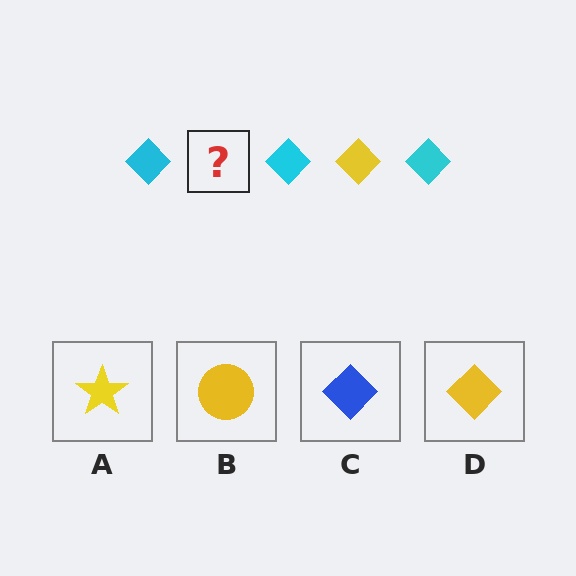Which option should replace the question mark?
Option D.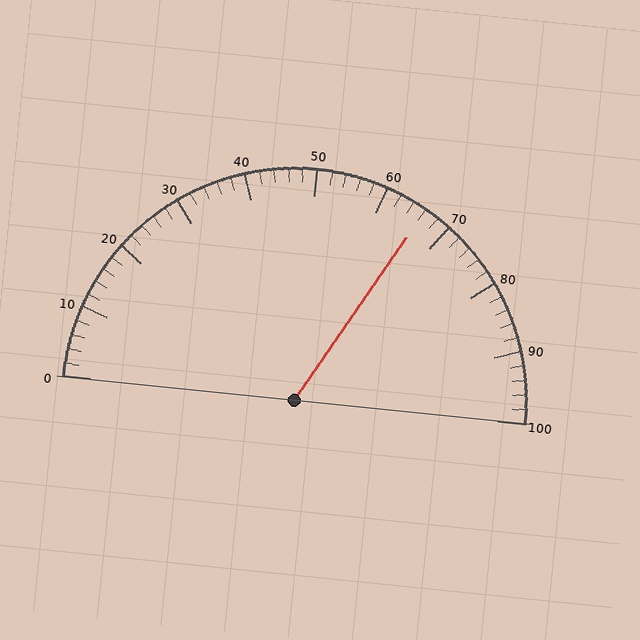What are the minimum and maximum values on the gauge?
The gauge ranges from 0 to 100.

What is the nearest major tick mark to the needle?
The nearest major tick mark is 70.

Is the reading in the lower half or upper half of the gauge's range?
The reading is in the upper half of the range (0 to 100).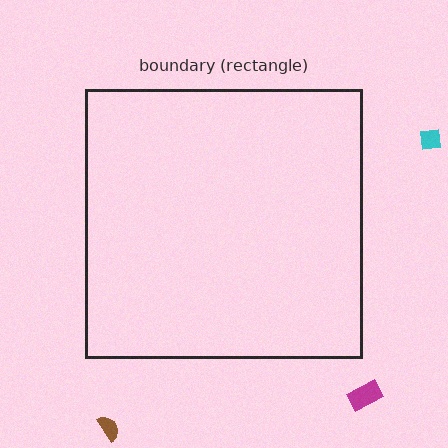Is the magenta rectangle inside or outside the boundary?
Outside.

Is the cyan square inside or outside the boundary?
Outside.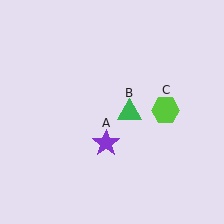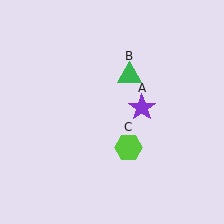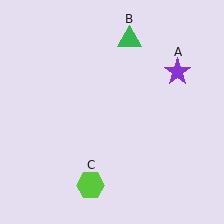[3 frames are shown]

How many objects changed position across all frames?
3 objects changed position: purple star (object A), green triangle (object B), lime hexagon (object C).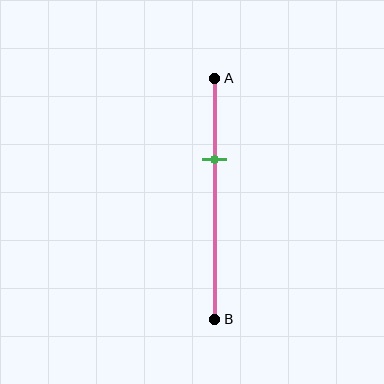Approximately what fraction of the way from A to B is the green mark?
The green mark is approximately 35% of the way from A to B.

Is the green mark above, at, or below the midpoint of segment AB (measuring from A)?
The green mark is above the midpoint of segment AB.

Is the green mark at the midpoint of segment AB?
No, the mark is at about 35% from A, not at the 50% midpoint.